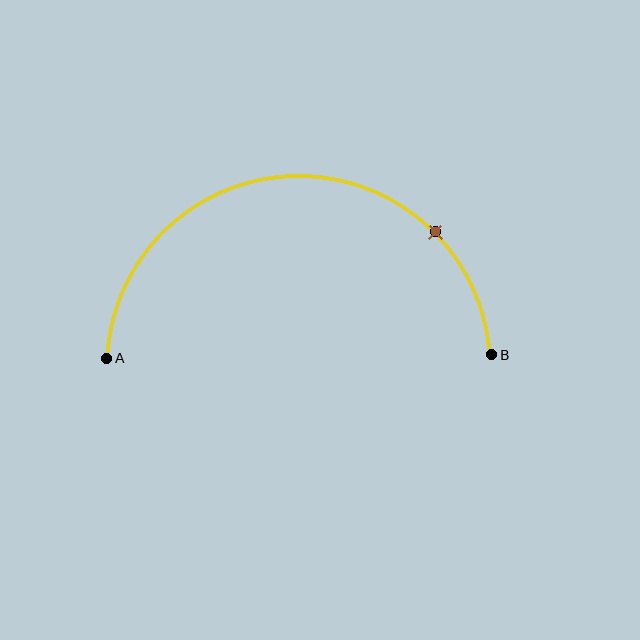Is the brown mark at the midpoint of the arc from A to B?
No. The brown mark lies on the arc but is closer to endpoint B. The arc midpoint would be at the point on the curve equidistant along the arc from both A and B.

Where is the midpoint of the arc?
The arc midpoint is the point on the curve farthest from the straight line joining A and B. It sits above that line.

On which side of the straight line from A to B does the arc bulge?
The arc bulges above the straight line connecting A and B.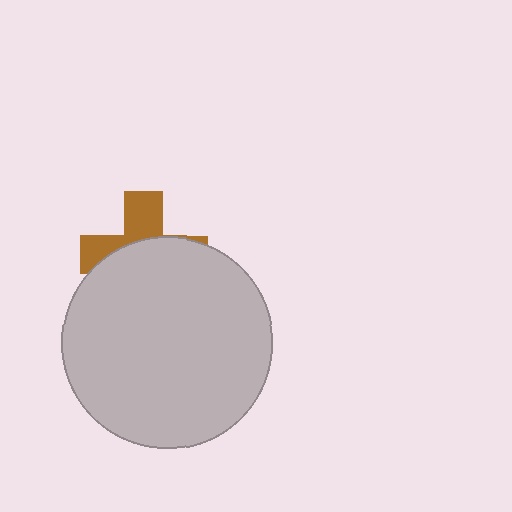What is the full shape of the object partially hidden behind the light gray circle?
The partially hidden object is a brown cross.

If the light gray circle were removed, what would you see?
You would see the complete brown cross.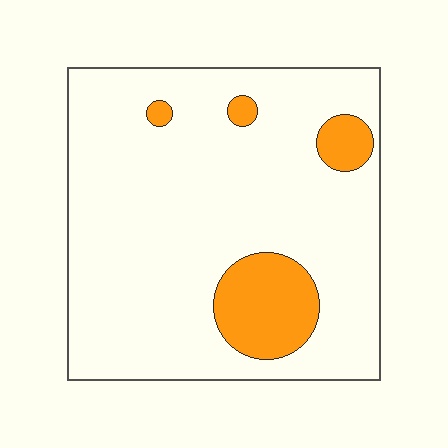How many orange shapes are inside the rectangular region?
4.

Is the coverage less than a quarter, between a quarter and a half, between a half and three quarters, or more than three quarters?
Less than a quarter.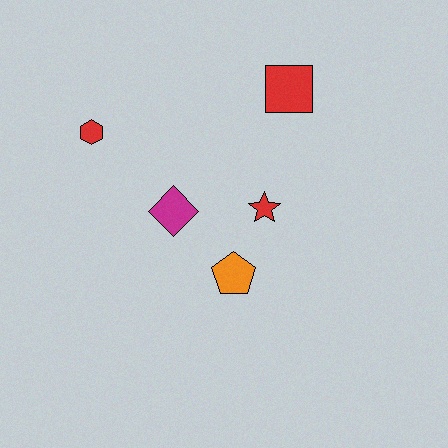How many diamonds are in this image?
There is 1 diamond.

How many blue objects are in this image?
There are no blue objects.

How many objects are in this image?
There are 5 objects.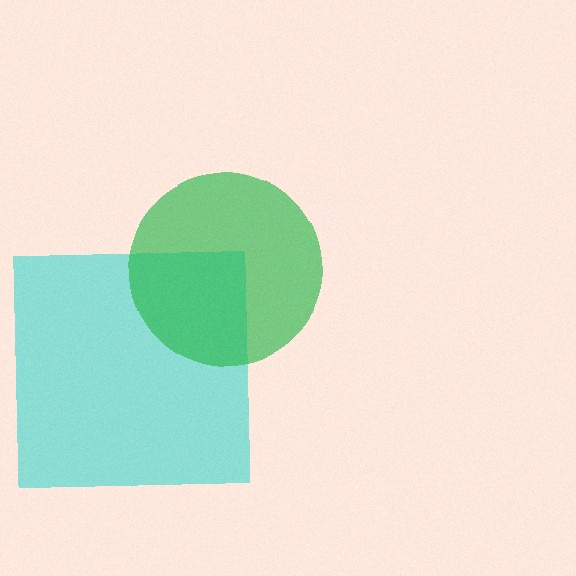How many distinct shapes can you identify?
There are 2 distinct shapes: a cyan square, a green circle.